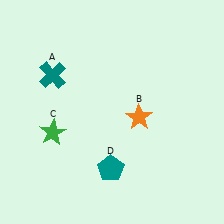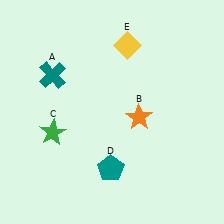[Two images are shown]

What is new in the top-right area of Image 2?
A yellow diamond (E) was added in the top-right area of Image 2.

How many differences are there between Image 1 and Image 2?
There is 1 difference between the two images.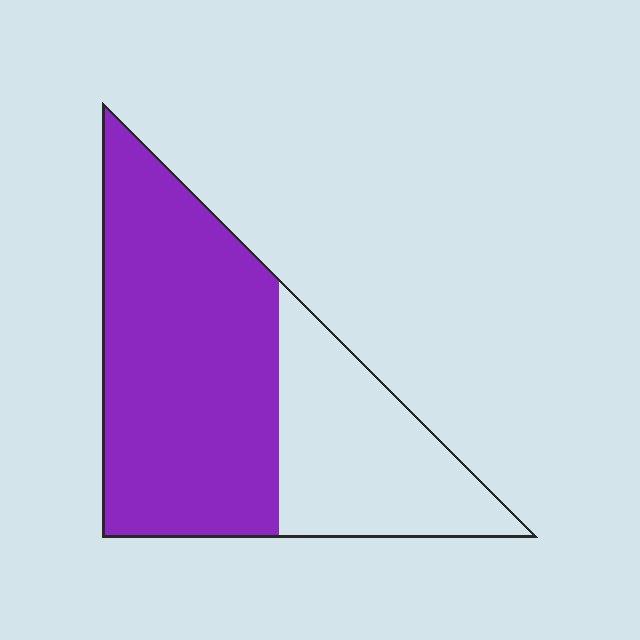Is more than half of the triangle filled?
Yes.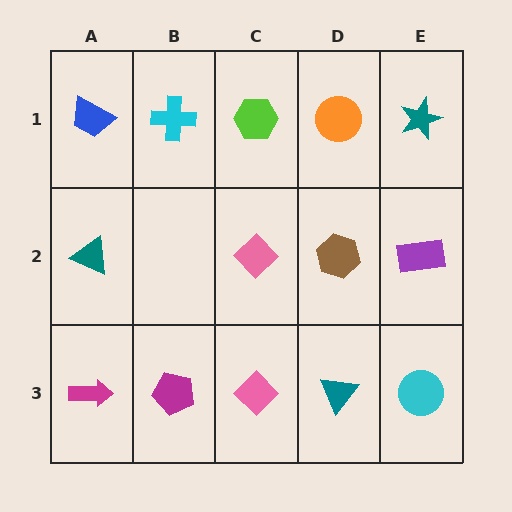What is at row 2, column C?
A pink diamond.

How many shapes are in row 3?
5 shapes.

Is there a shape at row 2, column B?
No, that cell is empty.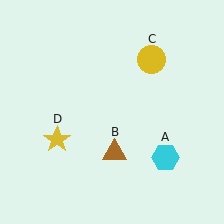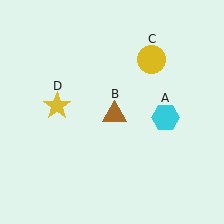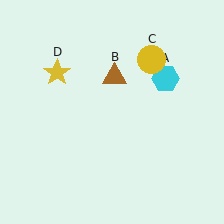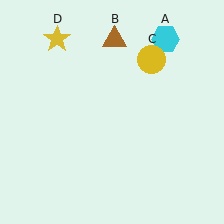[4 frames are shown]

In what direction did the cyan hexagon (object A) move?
The cyan hexagon (object A) moved up.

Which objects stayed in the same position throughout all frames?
Yellow circle (object C) remained stationary.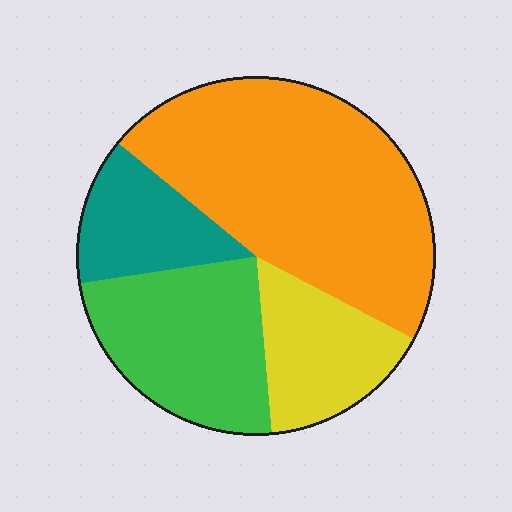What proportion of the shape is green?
Green covers about 25% of the shape.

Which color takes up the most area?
Orange, at roughly 45%.